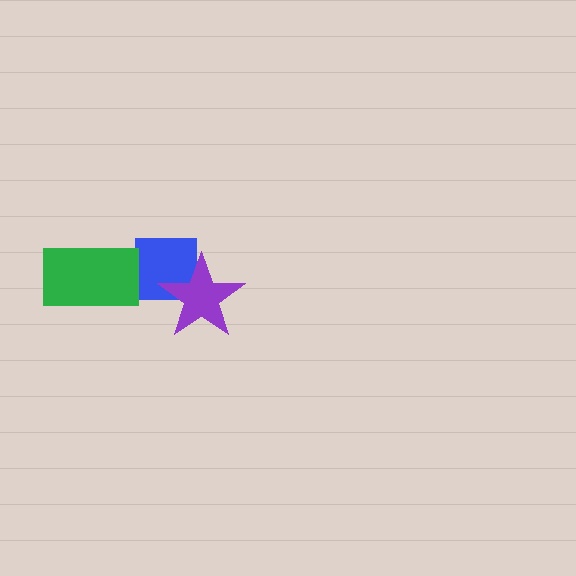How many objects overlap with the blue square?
1 object overlaps with the blue square.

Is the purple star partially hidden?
No, no other shape covers it.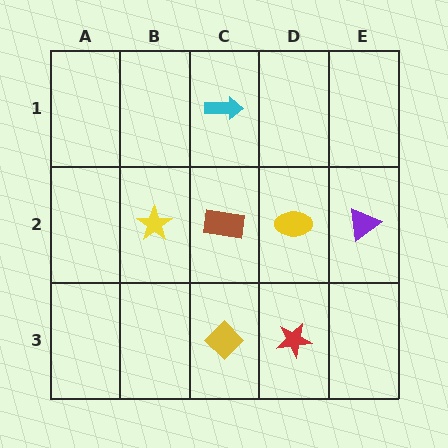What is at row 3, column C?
A yellow diamond.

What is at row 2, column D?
A yellow ellipse.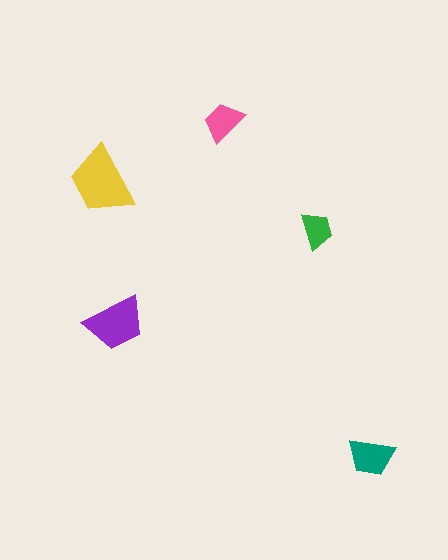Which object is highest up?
The pink trapezoid is topmost.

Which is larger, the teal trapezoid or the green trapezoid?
The teal one.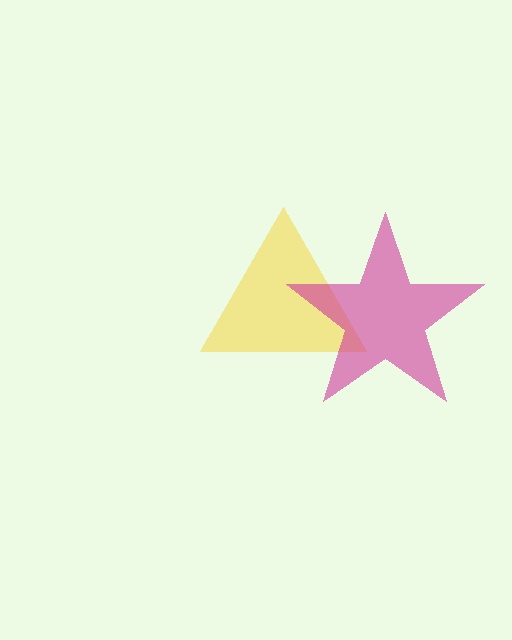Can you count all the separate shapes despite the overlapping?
Yes, there are 2 separate shapes.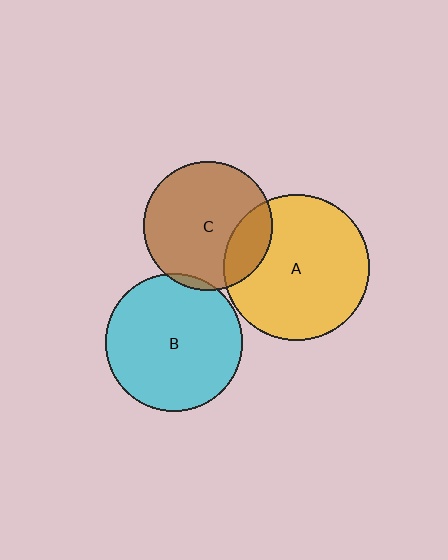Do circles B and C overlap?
Yes.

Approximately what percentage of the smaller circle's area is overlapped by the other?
Approximately 5%.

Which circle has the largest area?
Circle A (yellow).